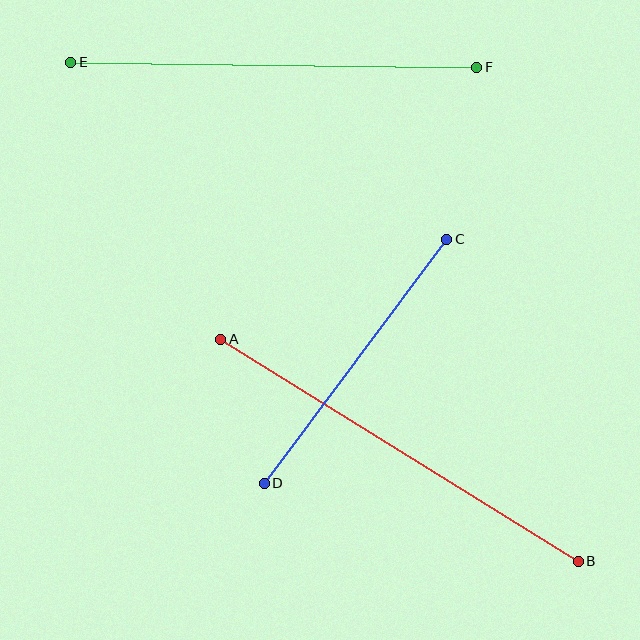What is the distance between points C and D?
The distance is approximately 305 pixels.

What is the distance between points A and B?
The distance is approximately 421 pixels.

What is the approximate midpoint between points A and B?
The midpoint is at approximately (399, 450) pixels.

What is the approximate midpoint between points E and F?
The midpoint is at approximately (274, 65) pixels.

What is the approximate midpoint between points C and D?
The midpoint is at approximately (355, 361) pixels.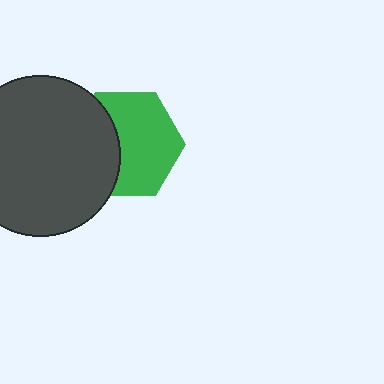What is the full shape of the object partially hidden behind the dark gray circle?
The partially hidden object is a green hexagon.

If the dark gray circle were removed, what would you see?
You would see the complete green hexagon.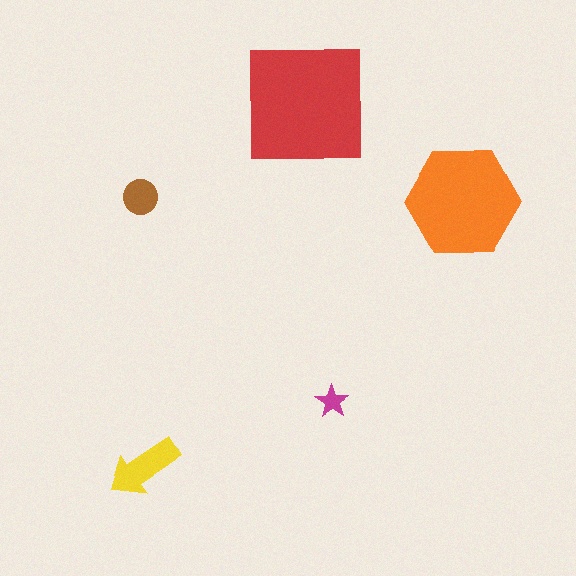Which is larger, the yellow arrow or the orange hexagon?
The orange hexagon.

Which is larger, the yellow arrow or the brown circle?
The yellow arrow.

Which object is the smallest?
The magenta star.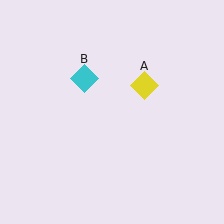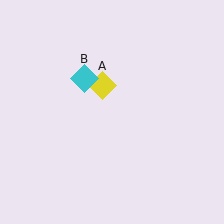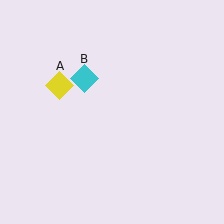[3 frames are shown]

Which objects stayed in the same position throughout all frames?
Cyan diamond (object B) remained stationary.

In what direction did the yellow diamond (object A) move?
The yellow diamond (object A) moved left.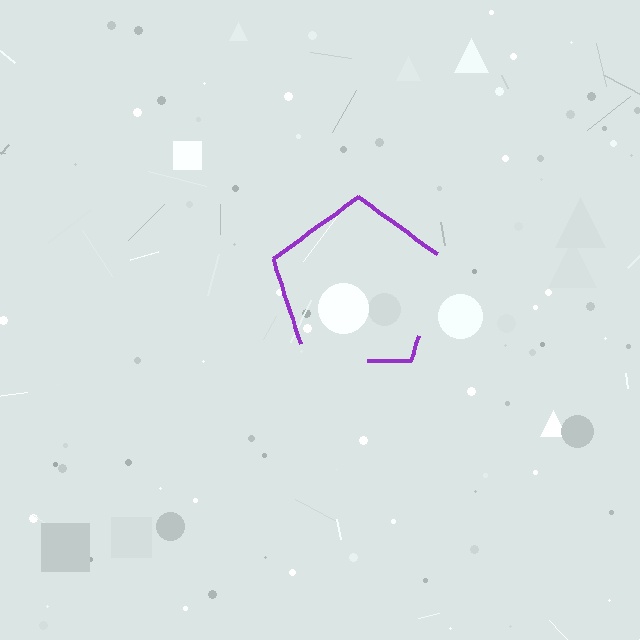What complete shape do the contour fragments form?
The contour fragments form a pentagon.